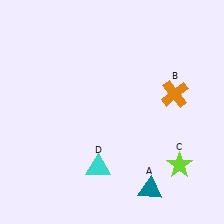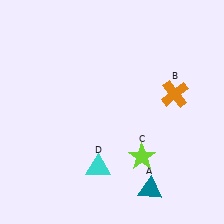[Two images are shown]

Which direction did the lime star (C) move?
The lime star (C) moved left.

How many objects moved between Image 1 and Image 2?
1 object moved between the two images.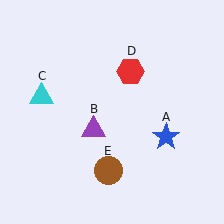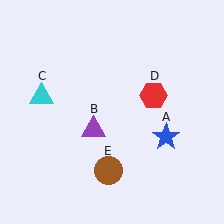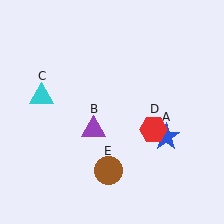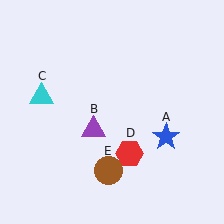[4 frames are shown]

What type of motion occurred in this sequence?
The red hexagon (object D) rotated clockwise around the center of the scene.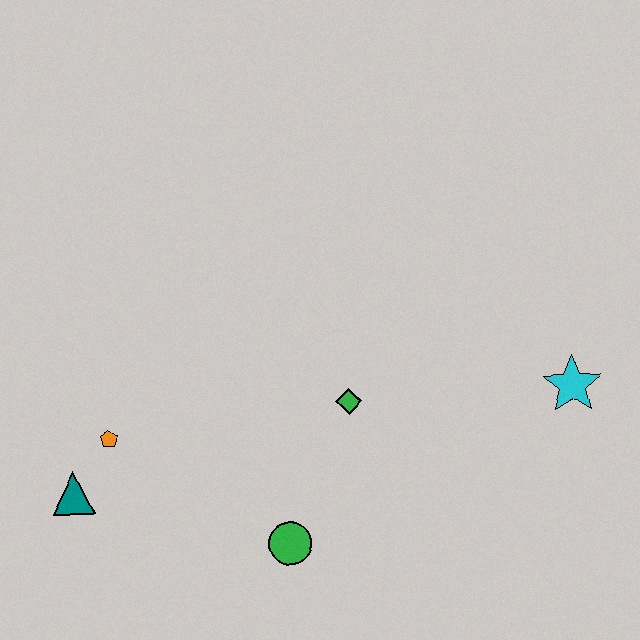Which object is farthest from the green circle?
The cyan star is farthest from the green circle.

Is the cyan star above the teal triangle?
Yes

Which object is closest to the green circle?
The green diamond is closest to the green circle.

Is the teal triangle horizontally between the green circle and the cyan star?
No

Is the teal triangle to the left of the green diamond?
Yes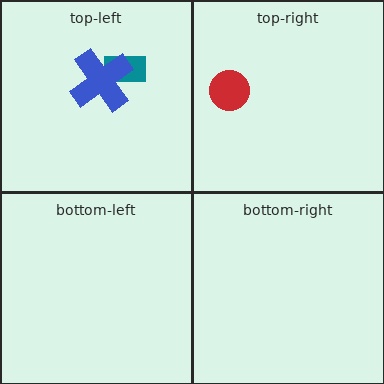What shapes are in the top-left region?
The teal rectangle, the blue cross.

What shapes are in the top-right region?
The red circle.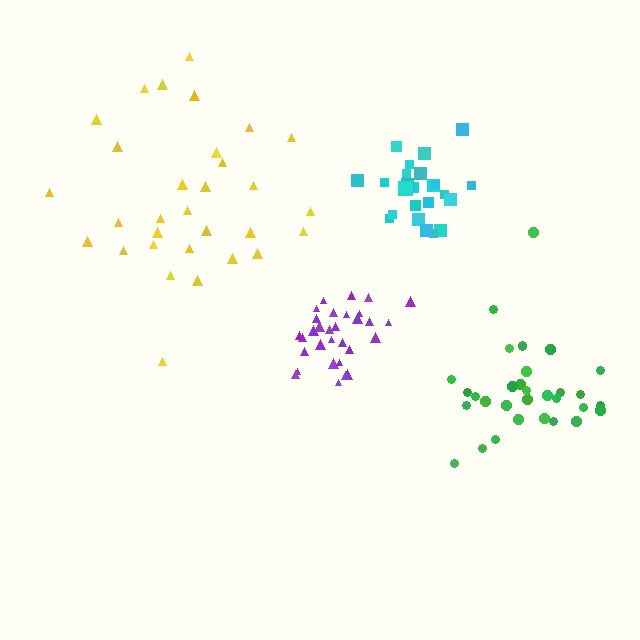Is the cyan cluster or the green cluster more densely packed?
Cyan.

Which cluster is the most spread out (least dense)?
Yellow.